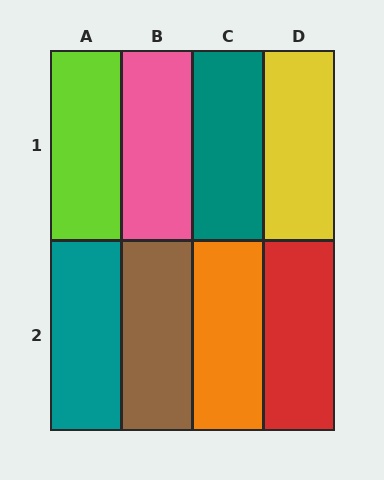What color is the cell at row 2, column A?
Teal.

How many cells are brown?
1 cell is brown.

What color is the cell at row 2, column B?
Brown.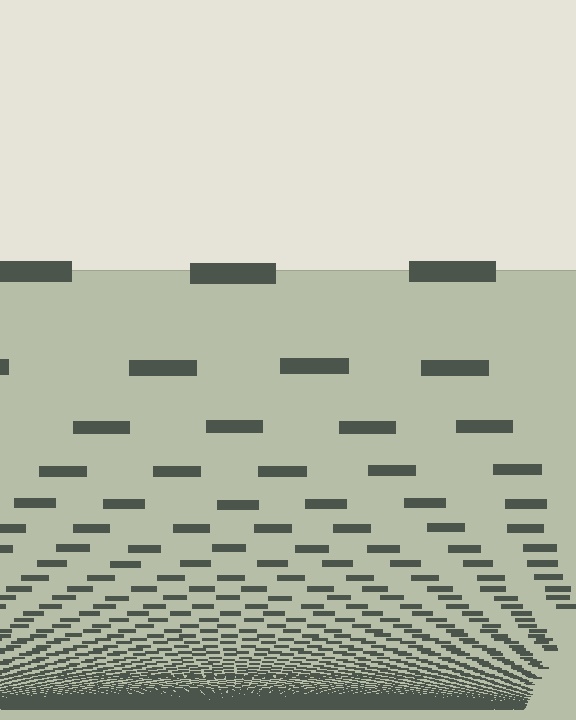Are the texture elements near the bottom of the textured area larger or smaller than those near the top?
Smaller. The gradient is inverted — elements near the bottom are smaller and denser.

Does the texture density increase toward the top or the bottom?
Density increases toward the bottom.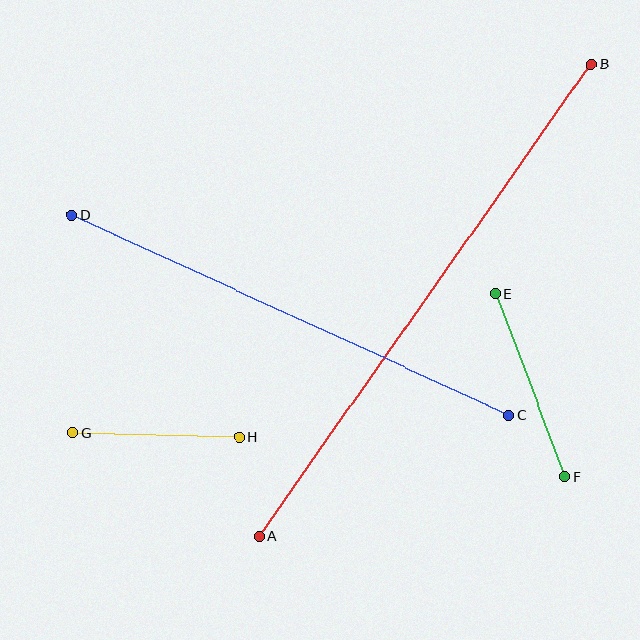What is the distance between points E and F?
The distance is approximately 196 pixels.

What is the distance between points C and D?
The distance is approximately 482 pixels.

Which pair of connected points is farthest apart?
Points A and B are farthest apart.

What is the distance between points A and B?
The distance is approximately 577 pixels.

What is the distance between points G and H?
The distance is approximately 167 pixels.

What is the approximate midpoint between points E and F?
The midpoint is at approximately (530, 385) pixels.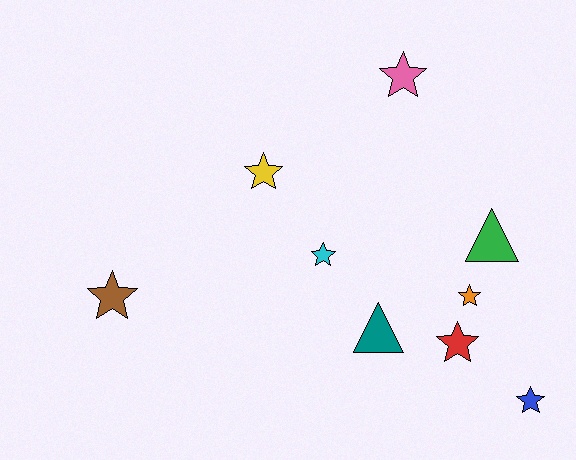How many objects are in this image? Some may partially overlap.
There are 9 objects.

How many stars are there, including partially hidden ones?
There are 7 stars.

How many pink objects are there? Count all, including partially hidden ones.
There is 1 pink object.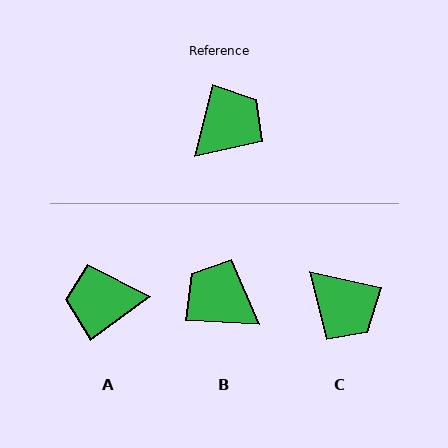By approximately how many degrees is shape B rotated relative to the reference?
Approximately 101 degrees counter-clockwise.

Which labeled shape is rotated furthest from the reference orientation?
A, about 140 degrees away.